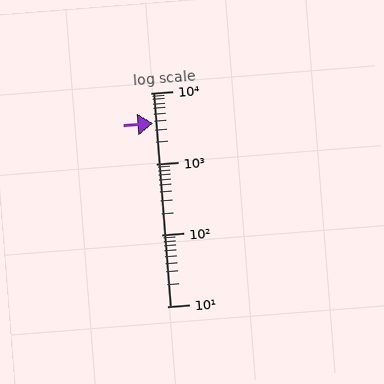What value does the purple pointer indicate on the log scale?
The pointer indicates approximately 3700.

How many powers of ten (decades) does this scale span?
The scale spans 3 decades, from 10 to 10000.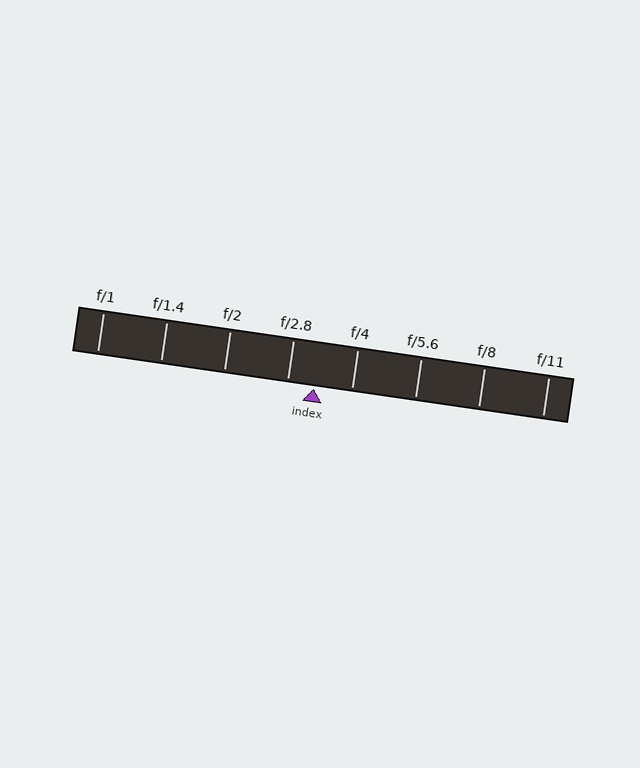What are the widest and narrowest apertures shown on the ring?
The widest aperture shown is f/1 and the narrowest is f/11.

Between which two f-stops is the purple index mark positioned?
The index mark is between f/2.8 and f/4.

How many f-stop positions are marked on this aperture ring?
There are 8 f-stop positions marked.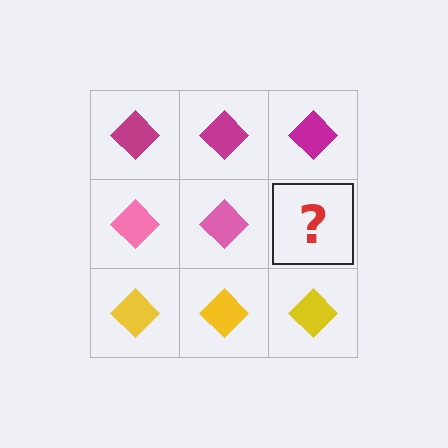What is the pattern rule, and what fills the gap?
The rule is that each row has a consistent color. The gap should be filled with a pink diamond.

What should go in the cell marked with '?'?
The missing cell should contain a pink diamond.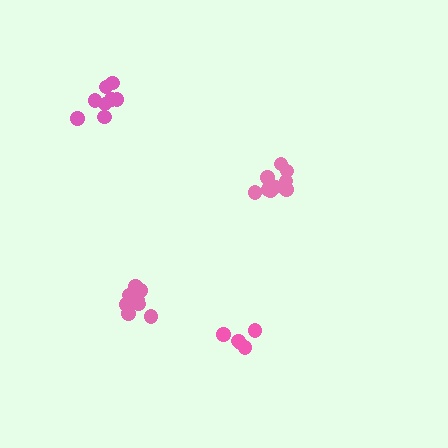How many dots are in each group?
Group 1: 9 dots, Group 2: 9 dots, Group 3: 8 dots, Group 4: 5 dots (31 total).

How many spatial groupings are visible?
There are 4 spatial groupings.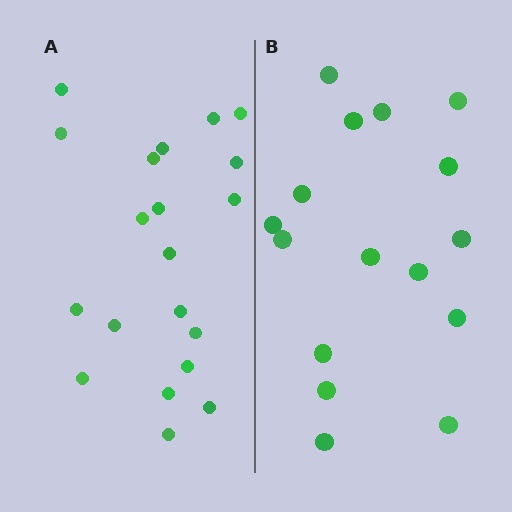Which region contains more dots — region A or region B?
Region A (the left region) has more dots.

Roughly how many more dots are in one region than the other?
Region A has about 4 more dots than region B.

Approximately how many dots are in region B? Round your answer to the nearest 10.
About 20 dots. (The exact count is 16, which rounds to 20.)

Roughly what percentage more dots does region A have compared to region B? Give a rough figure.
About 25% more.